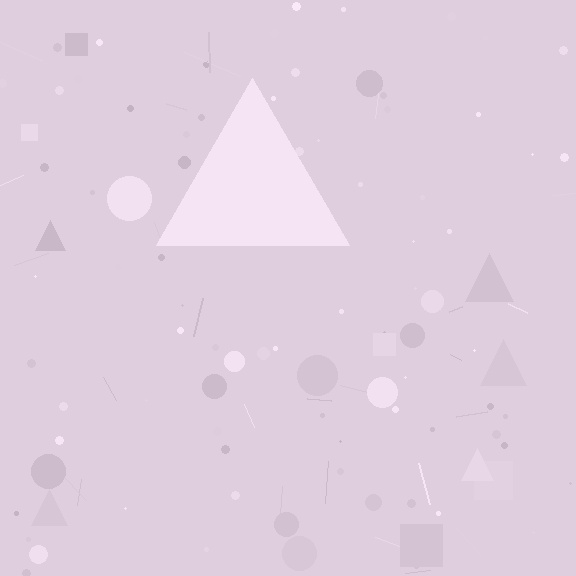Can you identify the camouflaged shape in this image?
The camouflaged shape is a triangle.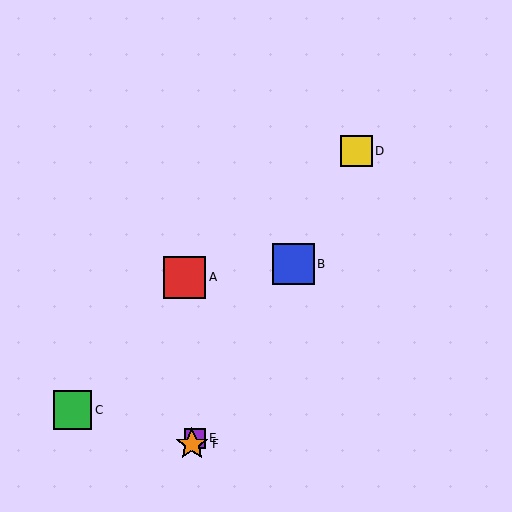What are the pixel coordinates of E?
Object E is at (195, 438).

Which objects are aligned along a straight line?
Objects B, D, E, F are aligned along a straight line.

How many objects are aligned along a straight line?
4 objects (B, D, E, F) are aligned along a straight line.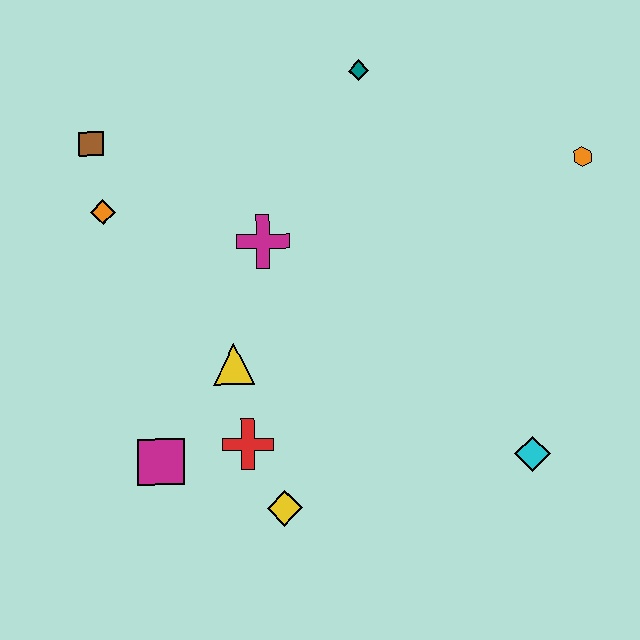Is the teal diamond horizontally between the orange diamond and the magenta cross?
No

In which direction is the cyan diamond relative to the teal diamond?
The cyan diamond is below the teal diamond.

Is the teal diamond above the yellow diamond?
Yes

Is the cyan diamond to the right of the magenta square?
Yes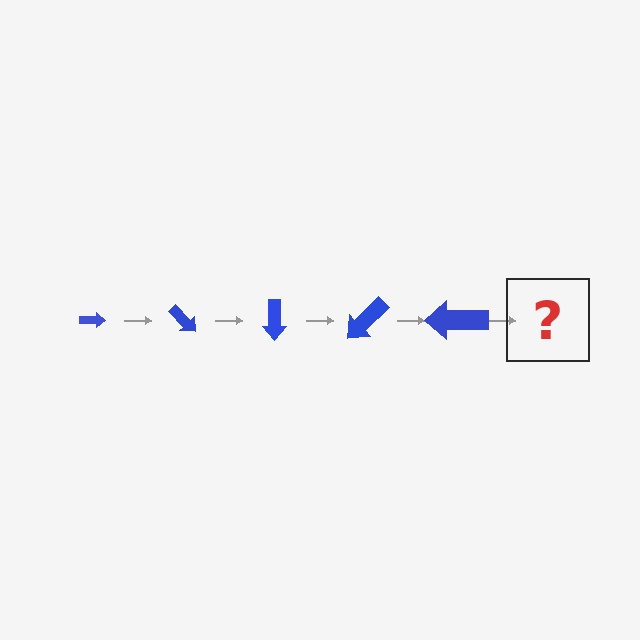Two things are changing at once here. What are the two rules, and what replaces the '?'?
The two rules are that the arrow grows larger each step and it rotates 45 degrees each step. The '?' should be an arrow, larger than the previous one and rotated 225 degrees from the start.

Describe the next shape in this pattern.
It should be an arrow, larger than the previous one and rotated 225 degrees from the start.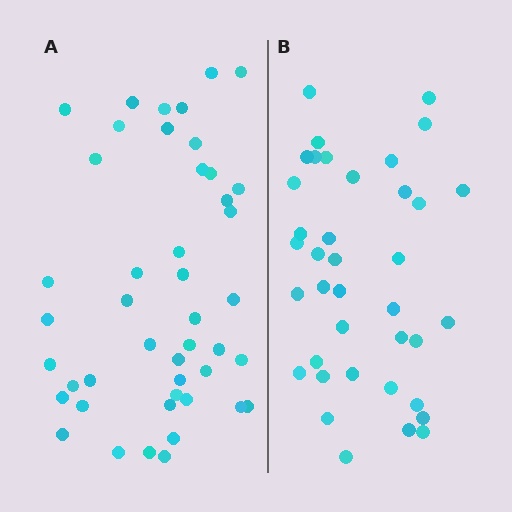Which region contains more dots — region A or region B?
Region A (the left region) has more dots.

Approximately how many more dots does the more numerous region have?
Region A has roughly 8 or so more dots than region B.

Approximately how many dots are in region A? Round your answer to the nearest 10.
About 40 dots. (The exact count is 45, which rounds to 40.)